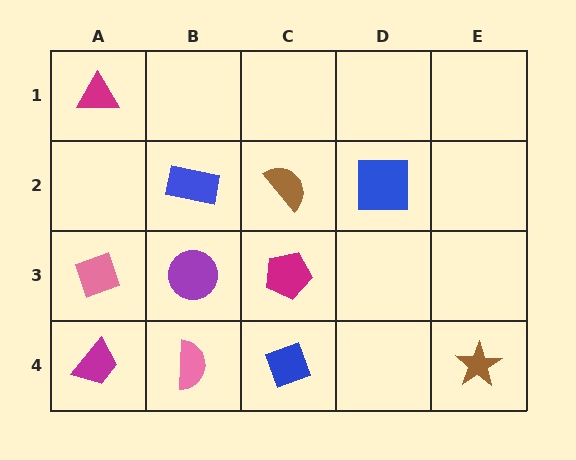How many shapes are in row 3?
3 shapes.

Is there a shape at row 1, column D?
No, that cell is empty.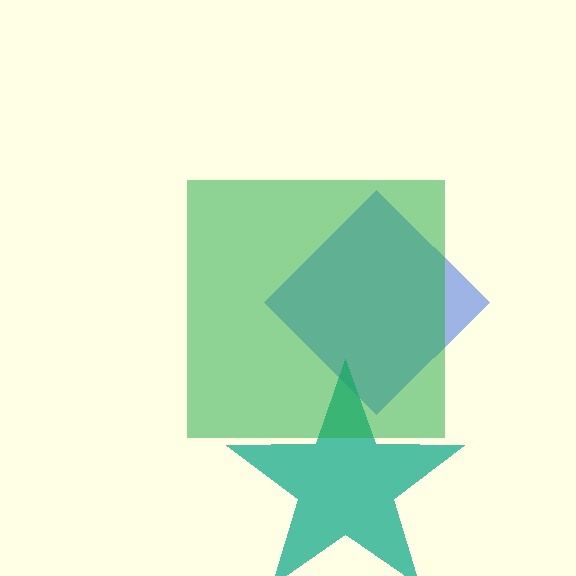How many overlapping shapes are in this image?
There are 3 overlapping shapes in the image.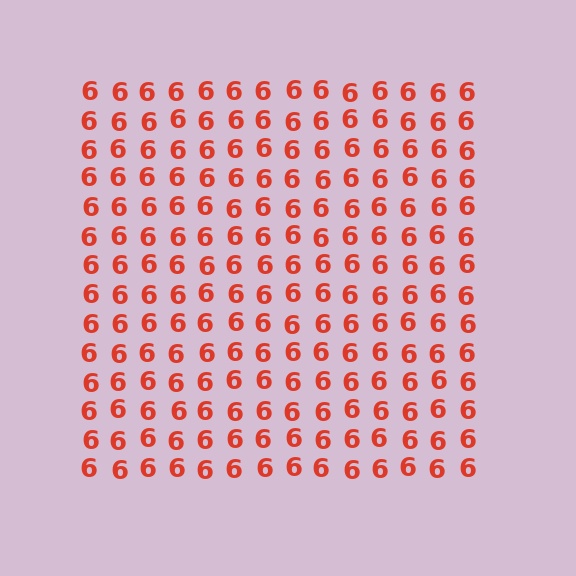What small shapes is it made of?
It is made of small digit 6's.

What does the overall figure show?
The overall figure shows a square.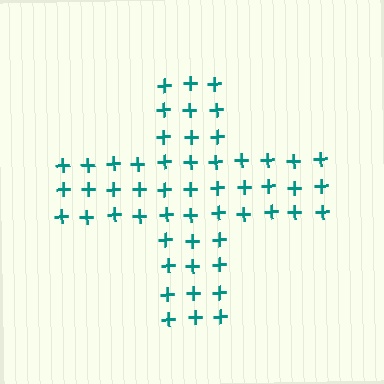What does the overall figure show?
The overall figure shows a cross.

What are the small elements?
The small elements are plus signs.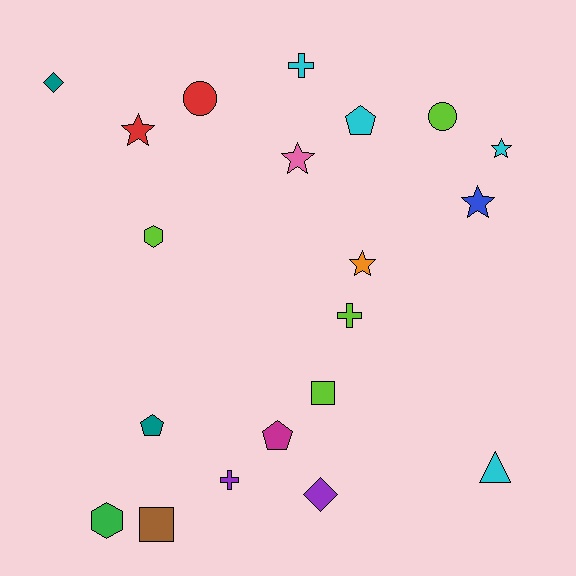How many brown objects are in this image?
There is 1 brown object.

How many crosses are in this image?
There are 3 crosses.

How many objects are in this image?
There are 20 objects.